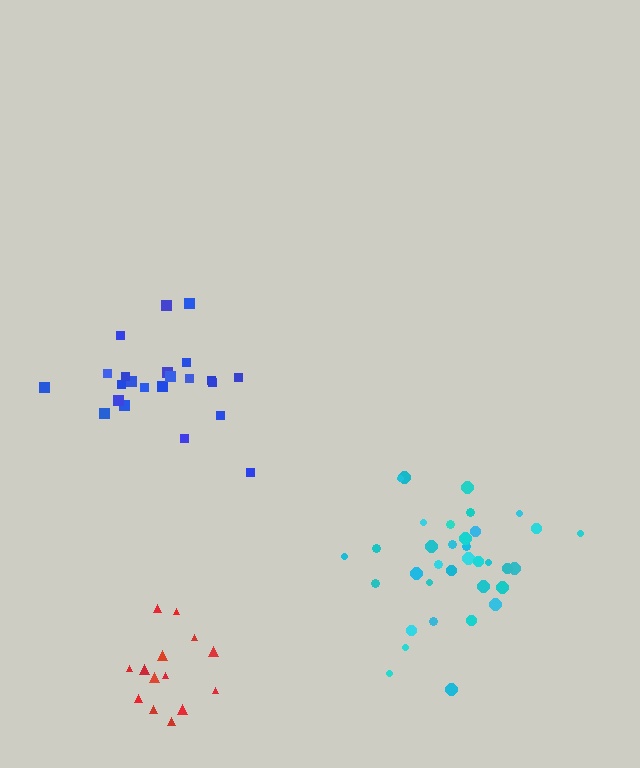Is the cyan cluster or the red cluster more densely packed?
Red.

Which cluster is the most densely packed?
Red.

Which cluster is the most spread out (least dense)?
Cyan.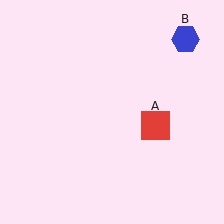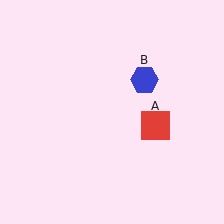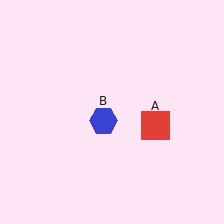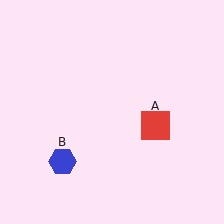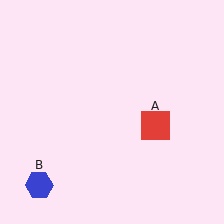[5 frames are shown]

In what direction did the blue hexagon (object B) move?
The blue hexagon (object B) moved down and to the left.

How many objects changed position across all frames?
1 object changed position: blue hexagon (object B).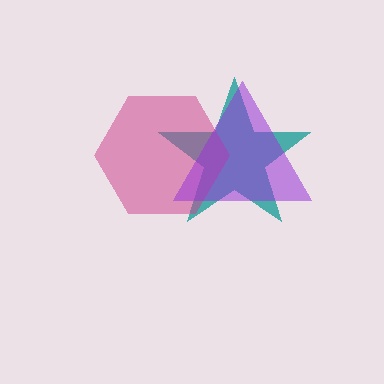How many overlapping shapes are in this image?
There are 3 overlapping shapes in the image.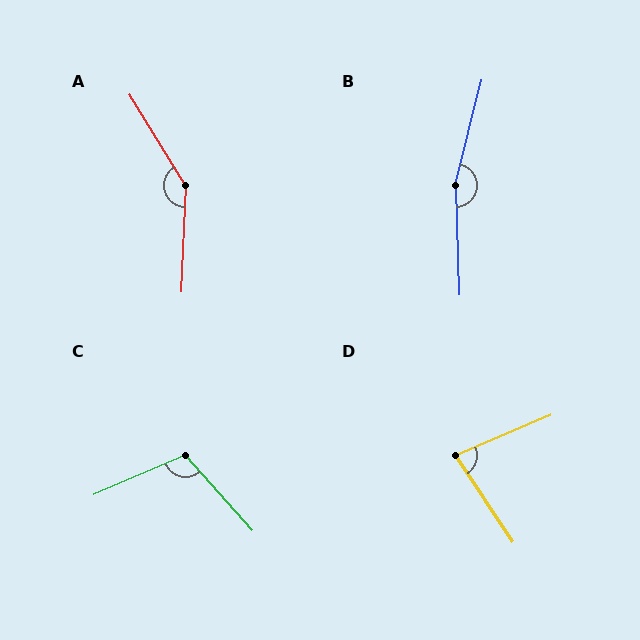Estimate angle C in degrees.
Approximately 108 degrees.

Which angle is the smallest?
D, at approximately 79 degrees.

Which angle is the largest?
B, at approximately 164 degrees.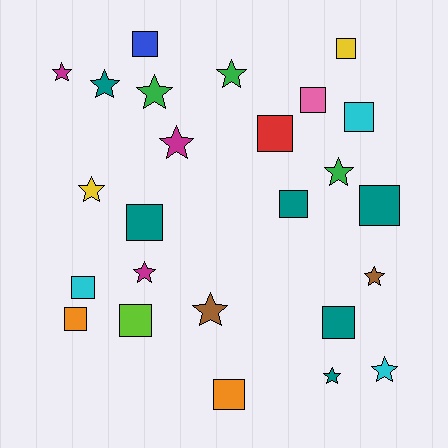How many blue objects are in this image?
There is 1 blue object.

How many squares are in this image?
There are 13 squares.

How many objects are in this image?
There are 25 objects.